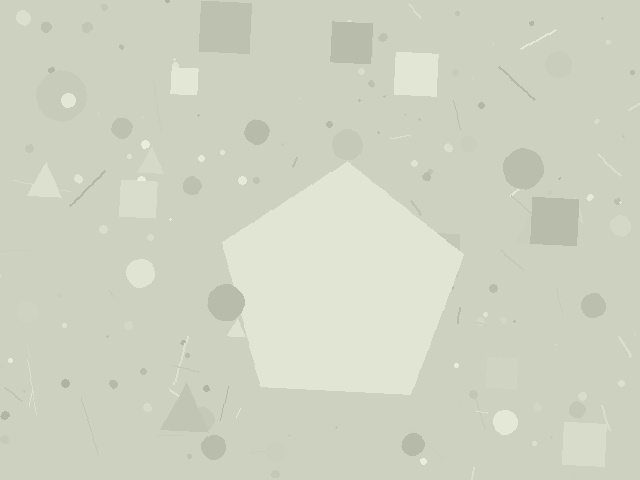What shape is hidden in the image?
A pentagon is hidden in the image.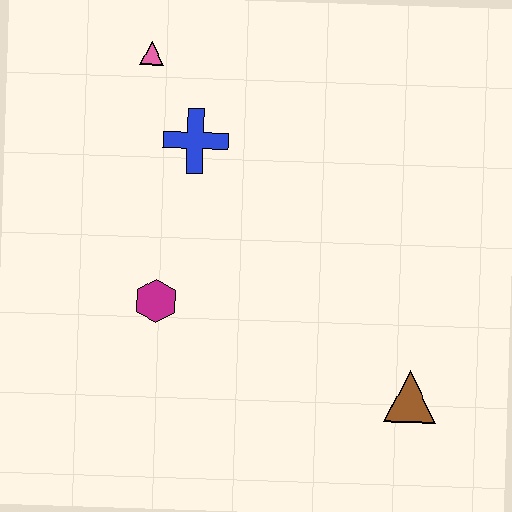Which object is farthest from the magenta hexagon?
The brown triangle is farthest from the magenta hexagon.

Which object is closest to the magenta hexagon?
The blue cross is closest to the magenta hexagon.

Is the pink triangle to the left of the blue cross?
Yes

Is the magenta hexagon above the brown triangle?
Yes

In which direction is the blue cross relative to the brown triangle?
The blue cross is above the brown triangle.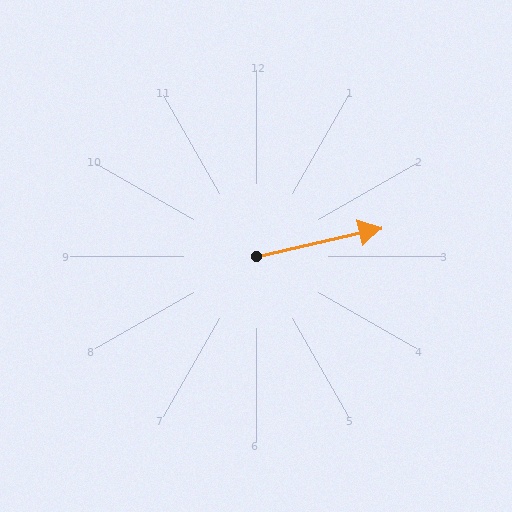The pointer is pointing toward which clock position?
Roughly 3 o'clock.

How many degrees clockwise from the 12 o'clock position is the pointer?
Approximately 77 degrees.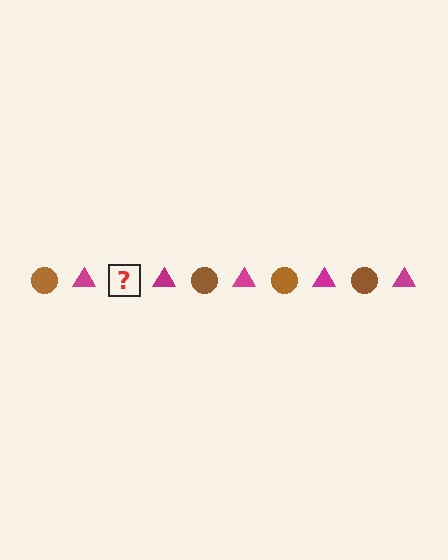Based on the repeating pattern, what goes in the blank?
The blank should be a brown circle.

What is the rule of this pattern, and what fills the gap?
The rule is that the pattern alternates between brown circle and magenta triangle. The gap should be filled with a brown circle.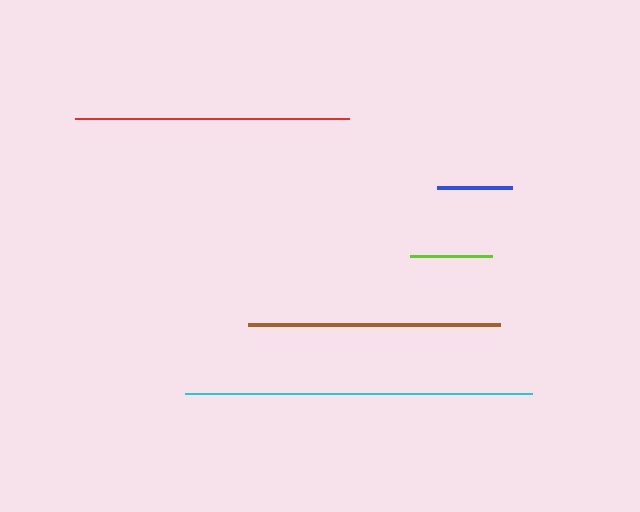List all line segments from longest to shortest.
From longest to shortest: cyan, red, brown, lime, blue.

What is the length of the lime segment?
The lime segment is approximately 82 pixels long.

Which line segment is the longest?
The cyan line is the longest at approximately 347 pixels.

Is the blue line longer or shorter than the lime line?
The lime line is longer than the blue line.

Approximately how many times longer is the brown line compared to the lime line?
The brown line is approximately 3.1 times the length of the lime line.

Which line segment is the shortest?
The blue line is the shortest at approximately 75 pixels.